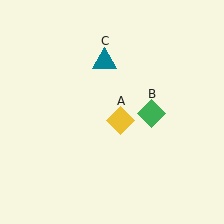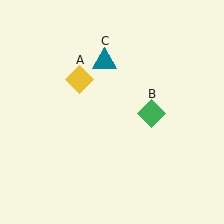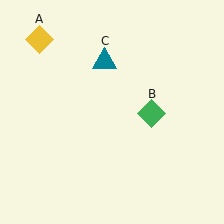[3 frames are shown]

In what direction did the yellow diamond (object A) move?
The yellow diamond (object A) moved up and to the left.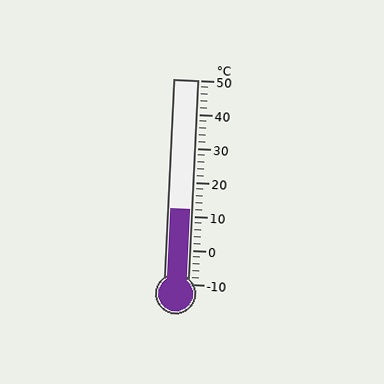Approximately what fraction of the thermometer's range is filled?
The thermometer is filled to approximately 35% of its range.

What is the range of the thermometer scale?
The thermometer scale ranges from -10°C to 50°C.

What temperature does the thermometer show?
The thermometer shows approximately 12°C.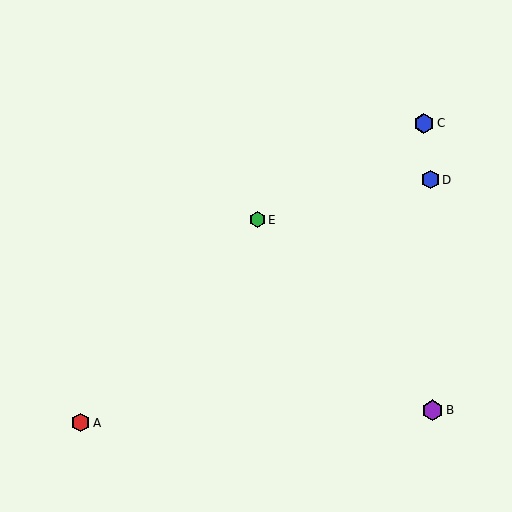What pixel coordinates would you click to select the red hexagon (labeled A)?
Click at (80, 423) to select the red hexagon A.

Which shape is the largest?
The purple hexagon (labeled B) is the largest.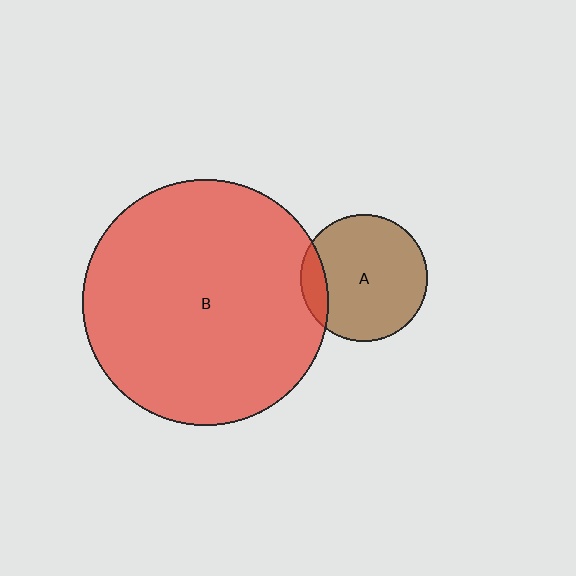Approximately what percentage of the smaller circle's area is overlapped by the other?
Approximately 15%.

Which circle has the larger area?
Circle B (red).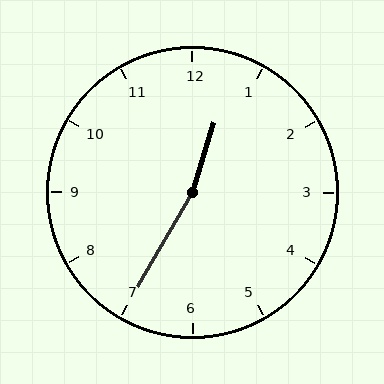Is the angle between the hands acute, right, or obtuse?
It is obtuse.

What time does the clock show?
12:35.